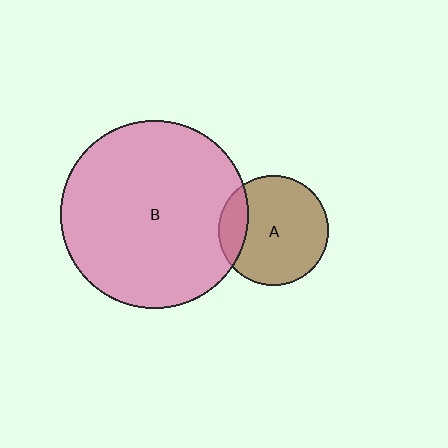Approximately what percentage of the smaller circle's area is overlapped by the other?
Approximately 15%.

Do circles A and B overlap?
Yes.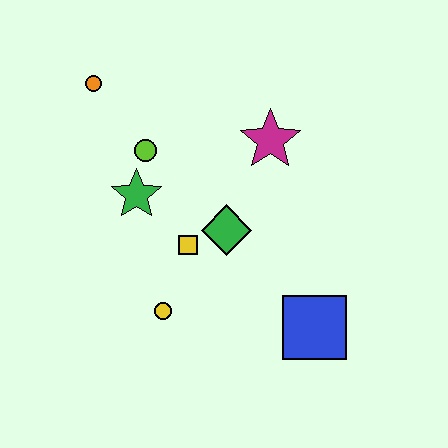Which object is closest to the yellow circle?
The yellow square is closest to the yellow circle.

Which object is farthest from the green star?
The blue square is farthest from the green star.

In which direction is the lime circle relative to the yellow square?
The lime circle is above the yellow square.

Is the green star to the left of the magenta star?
Yes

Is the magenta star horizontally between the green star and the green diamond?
No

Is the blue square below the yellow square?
Yes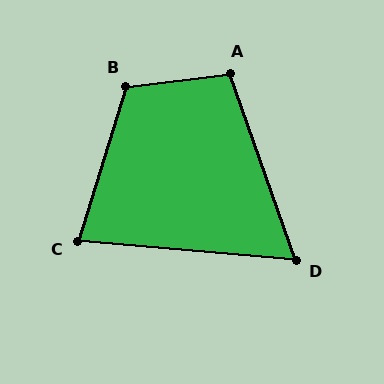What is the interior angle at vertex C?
Approximately 78 degrees (acute).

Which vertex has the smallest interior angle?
D, at approximately 66 degrees.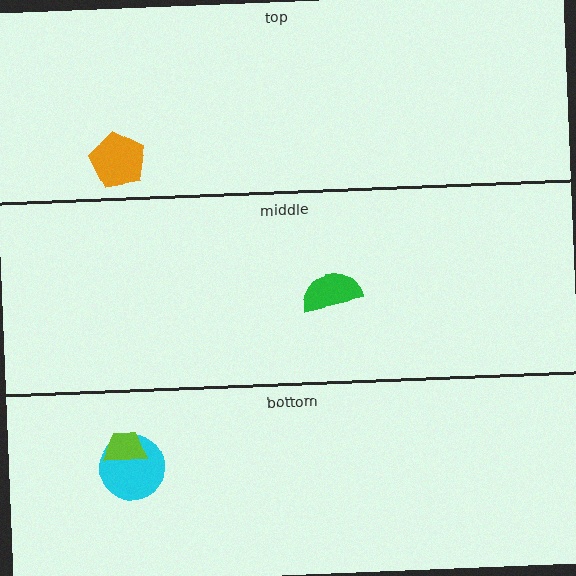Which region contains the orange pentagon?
The top region.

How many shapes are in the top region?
1.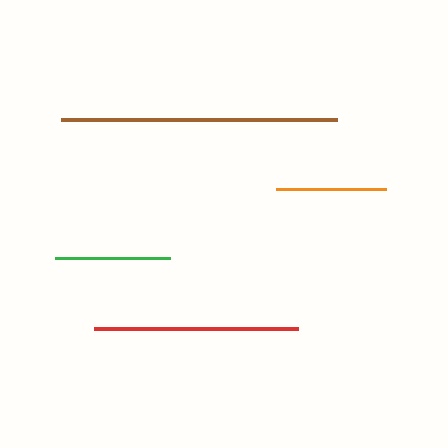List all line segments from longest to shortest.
From longest to shortest: brown, red, green, orange.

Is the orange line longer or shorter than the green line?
The green line is longer than the orange line.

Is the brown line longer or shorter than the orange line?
The brown line is longer than the orange line.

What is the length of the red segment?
The red segment is approximately 204 pixels long.